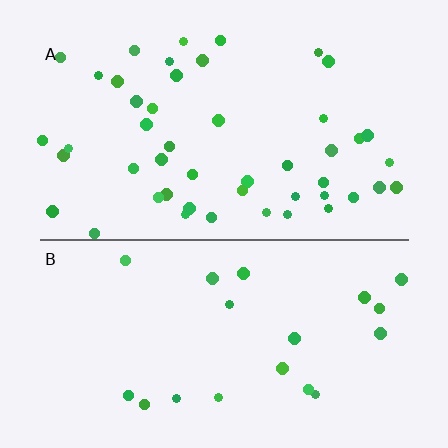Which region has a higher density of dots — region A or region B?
A (the top).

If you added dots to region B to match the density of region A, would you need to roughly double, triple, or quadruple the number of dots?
Approximately double.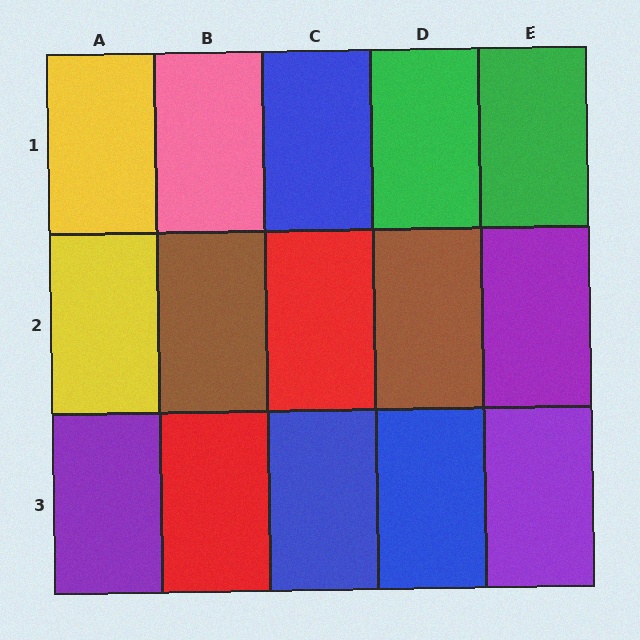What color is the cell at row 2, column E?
Purple.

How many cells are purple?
3 cells are purple.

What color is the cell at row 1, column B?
Pink.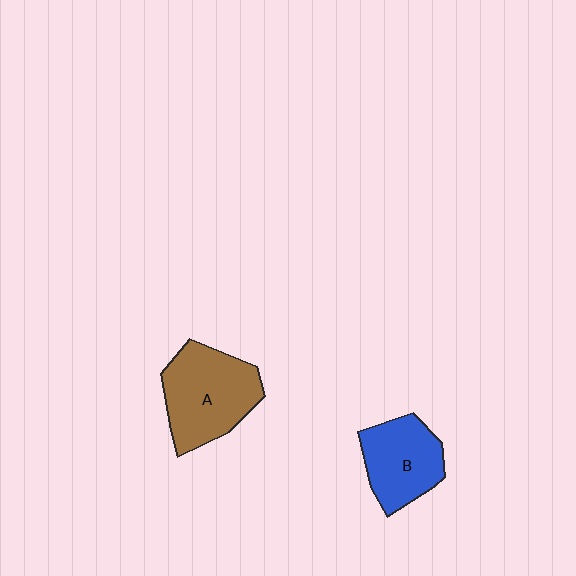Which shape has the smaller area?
Shape B (blue).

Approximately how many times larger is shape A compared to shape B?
Approximately 1.3 times.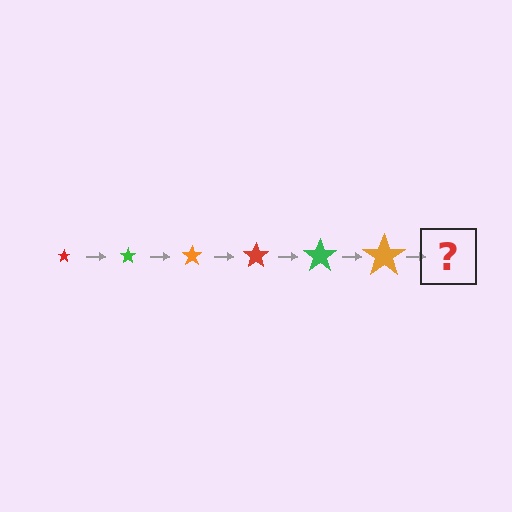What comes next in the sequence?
The next element should be a red star, larger than the previous one.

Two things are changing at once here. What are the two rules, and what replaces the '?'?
The two rules are that the star grows larger each step and the color cycles through red, green, and orange. The '?' should be a red star, larger than the previous one.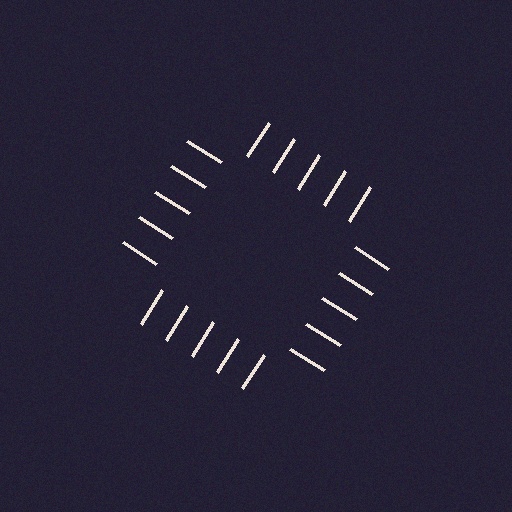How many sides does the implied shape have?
4 sides — the line-ends trace a square.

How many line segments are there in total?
20 — 5 along each of the 4 edges.